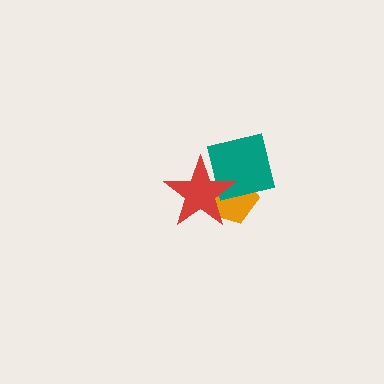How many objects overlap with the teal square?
2 objects overlap with the teal square.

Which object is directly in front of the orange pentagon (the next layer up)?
The teal square is directly in front of the orange pentagon.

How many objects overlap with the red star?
2 objects overlap with the red star.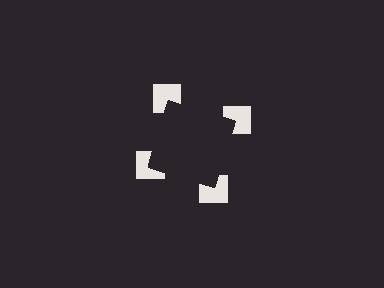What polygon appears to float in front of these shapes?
An illusory square — its edges are inferred from the aligned wedge cuts in the notched squares, not physically drawn.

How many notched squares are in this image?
There are 4 — one at each vertex of the illusory square.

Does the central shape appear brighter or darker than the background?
It typically appears slightly darker than the background, even though no actual brightness change is drawn.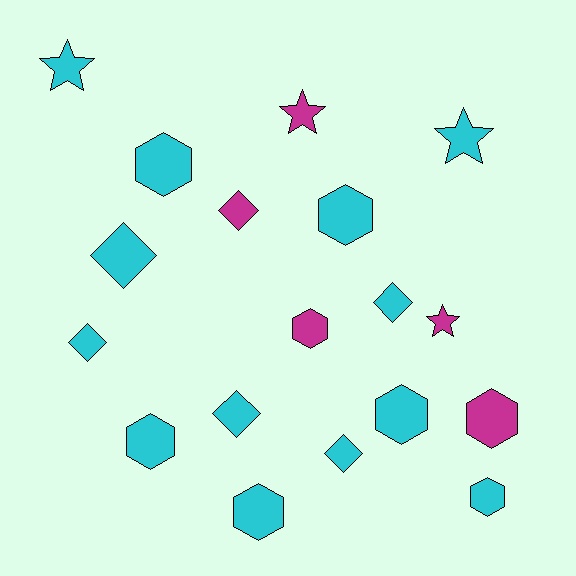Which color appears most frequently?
Cyan, with 13 objects.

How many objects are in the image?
There are 18 objects.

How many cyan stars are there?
There are 2 cyan stars.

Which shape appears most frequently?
Hexagon, with 8 objects.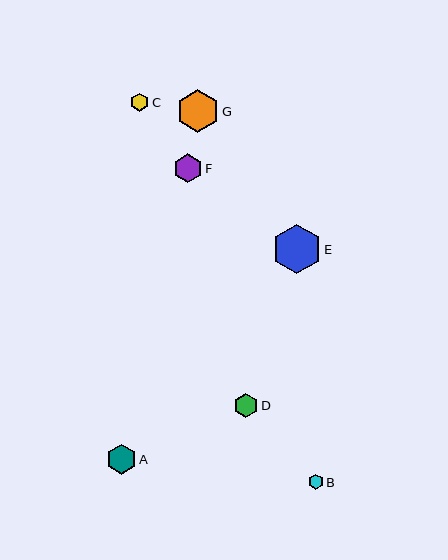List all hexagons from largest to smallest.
From largest to smallest: E, G, A, F, D, C, B.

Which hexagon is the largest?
Hexagon E is the largest with a size of approximately 49 pixels.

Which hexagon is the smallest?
Hexagon B is the smallest with a size of approximately 15 pixels.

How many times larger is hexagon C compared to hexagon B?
Hexagon C is approximately 1.2 times the size of hexagon B.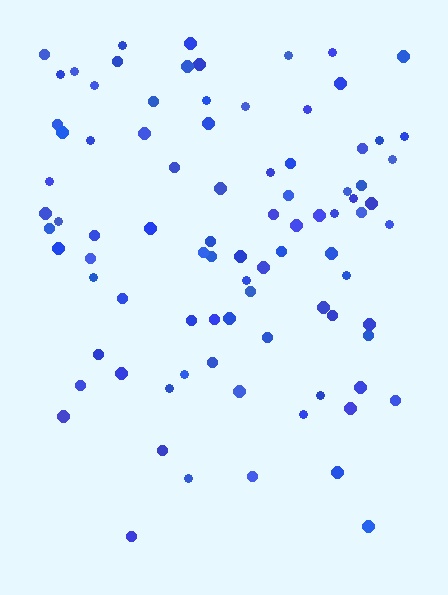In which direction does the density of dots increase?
From bottom to top, with the top side densest.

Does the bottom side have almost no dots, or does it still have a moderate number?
Still a moderate number, just noticeably fewer than the top.